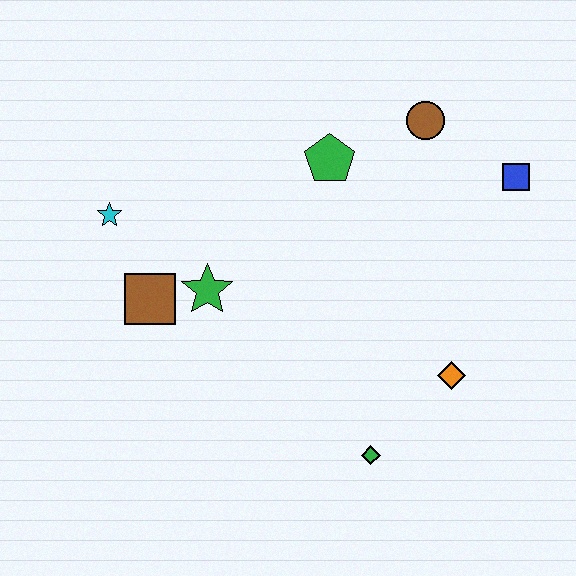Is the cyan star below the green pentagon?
Yes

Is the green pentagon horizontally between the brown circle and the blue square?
No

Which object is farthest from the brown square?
The blue square is farthest from the brown square.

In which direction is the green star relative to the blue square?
The green star is to the left of the blue square.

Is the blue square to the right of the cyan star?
Yes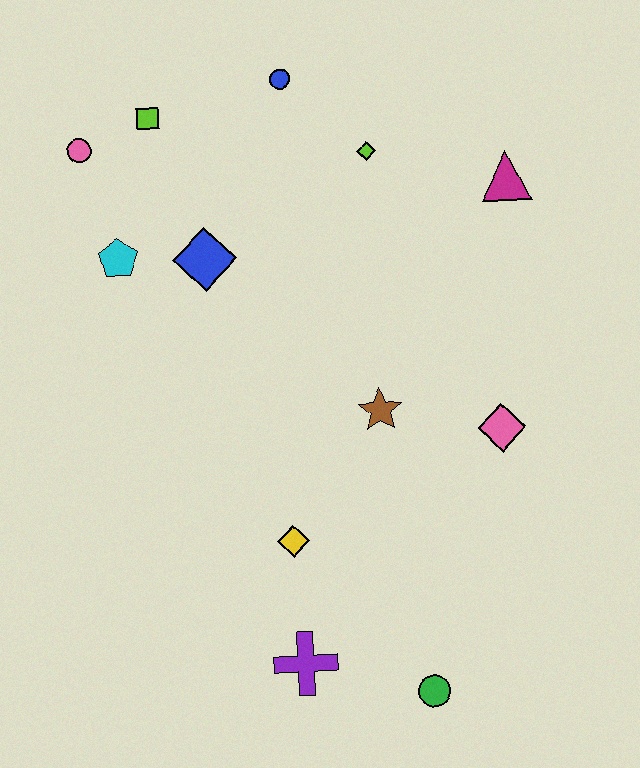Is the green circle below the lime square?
Yes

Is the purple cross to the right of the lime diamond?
No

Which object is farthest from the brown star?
The pink circle is farthest from the brown star.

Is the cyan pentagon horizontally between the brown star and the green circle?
No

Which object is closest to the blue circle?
The lime diamond is closest to the blue circle.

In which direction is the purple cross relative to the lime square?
The purple cross is below the lime square.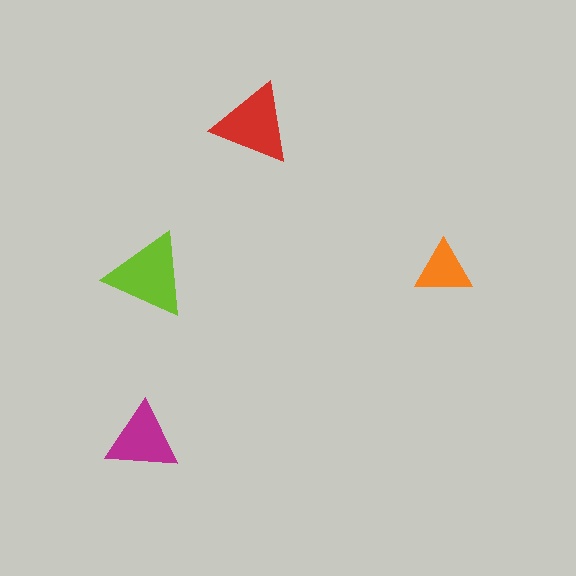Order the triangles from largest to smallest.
the lime one, the red one, the magenta one, the orange one.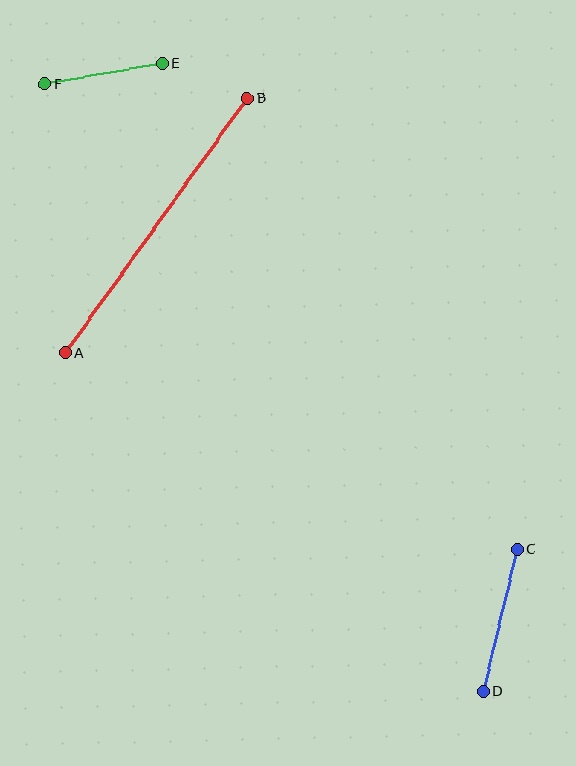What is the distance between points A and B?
The distance is approximately 313 pixels.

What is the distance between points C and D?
The distance is approximately 146 pixels.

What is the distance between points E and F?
The distance is approximately 119 pixels.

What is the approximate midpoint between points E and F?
The midpoint is at approximately (104, 74) pixels.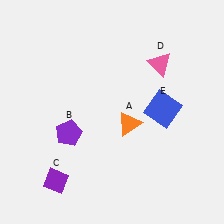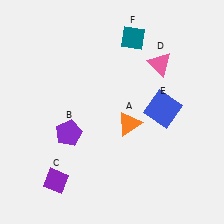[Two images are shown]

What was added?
A teal diamond (F) was added in Image 2.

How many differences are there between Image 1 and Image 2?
There is 1 difference between the two images.